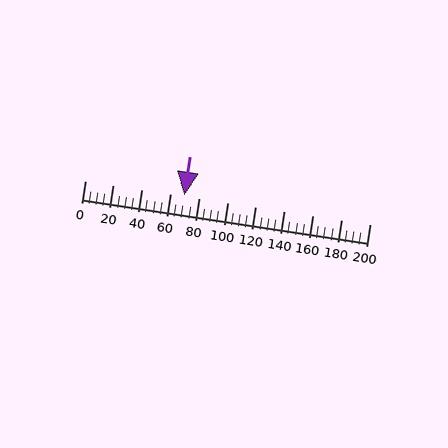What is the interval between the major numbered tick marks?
The major tick marks are spaced 20 units apart.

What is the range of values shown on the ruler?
The ruler shows values from 0 to 200.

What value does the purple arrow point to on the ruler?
The purple arrow points to approximately 70.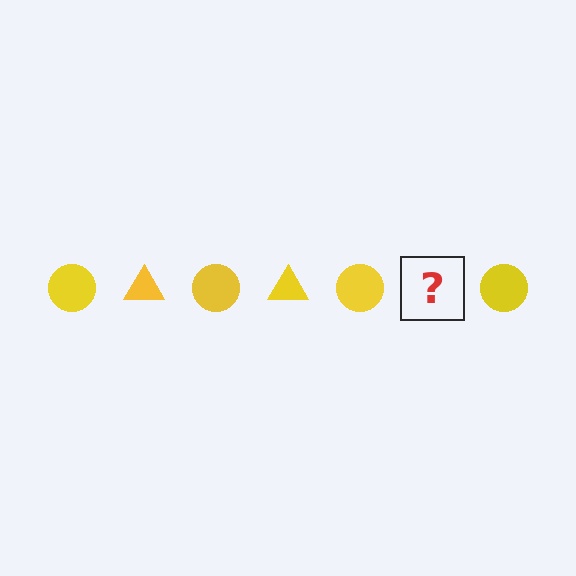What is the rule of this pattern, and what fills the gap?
The rule is that the pattern cycles through circle, triangle shapes in yellow. The gap should be filled with a yellow triangle.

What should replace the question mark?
The question mark should be replaced with a yellow triangle.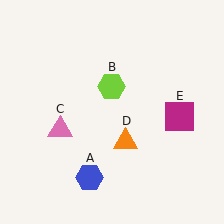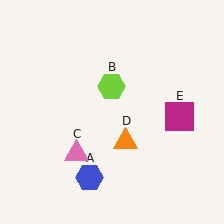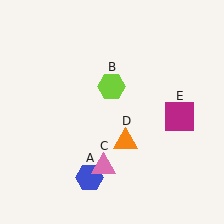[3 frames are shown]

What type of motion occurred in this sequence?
The pink triangle (object C) rotated counterclockwise around the center of the scene.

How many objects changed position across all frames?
1 object changed position: pink triangle (object C).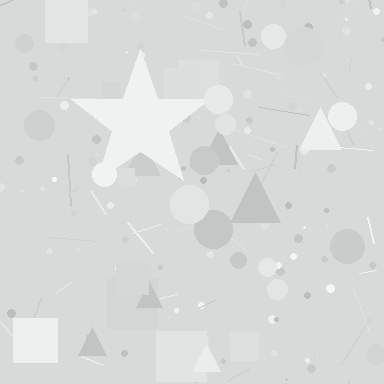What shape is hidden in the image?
A star is hidden in the image.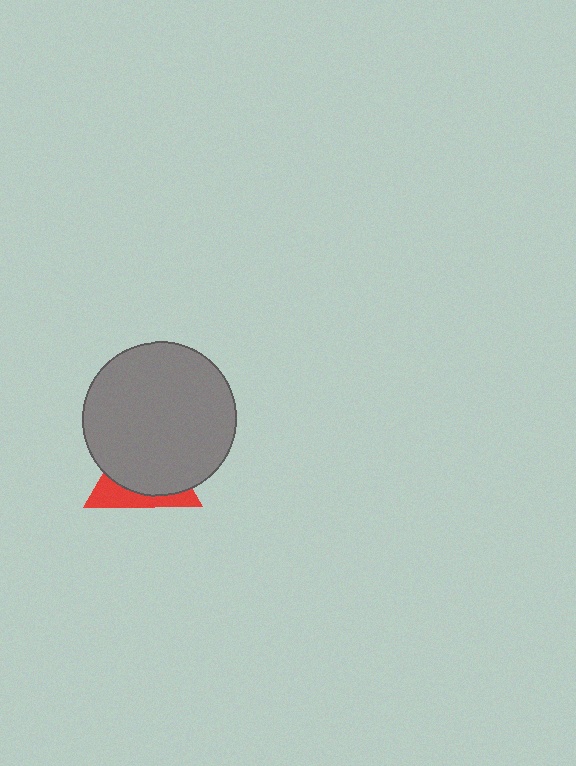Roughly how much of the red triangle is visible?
A small part of it is visible (roughly 32%).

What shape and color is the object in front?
The object in front is a gray circle.